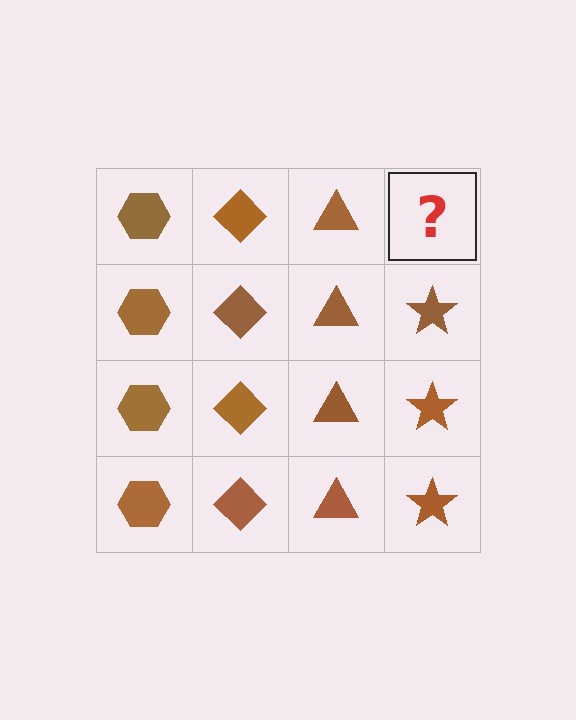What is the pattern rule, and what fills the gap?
The rule is that each column has a consistent shape. The gap should be filled with a brown star.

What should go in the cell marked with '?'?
The missing cell should contain a brown star.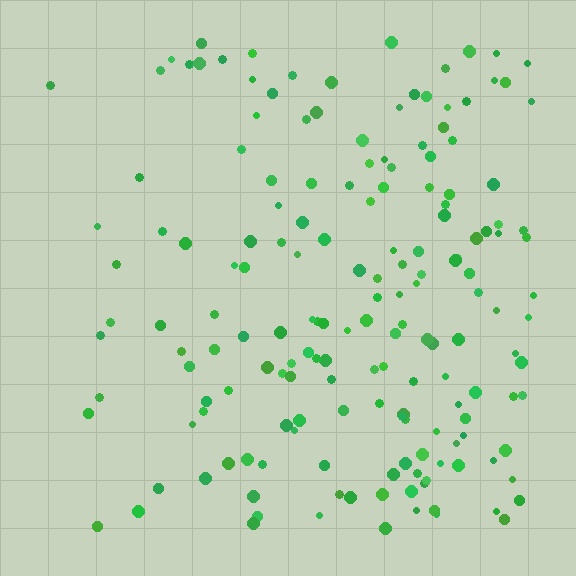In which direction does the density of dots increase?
From left to right, with the right side densest.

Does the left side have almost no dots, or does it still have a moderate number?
Still a moderate number, just noticeably fewer than the right.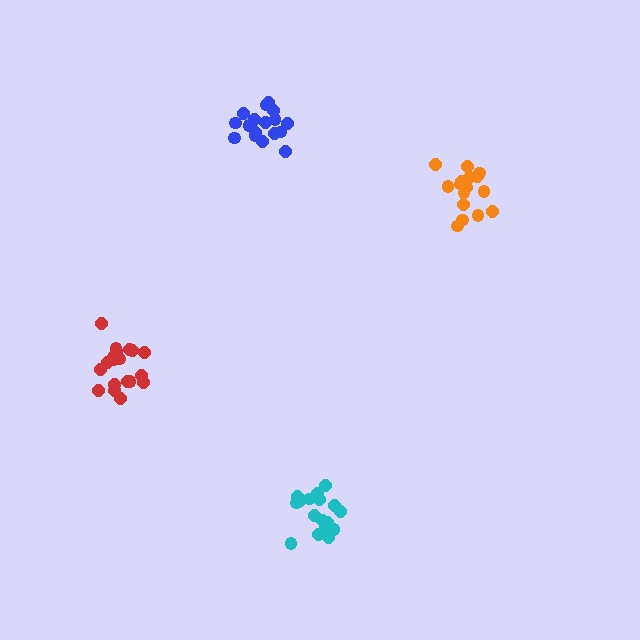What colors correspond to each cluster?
The clusters are colored: red, blue, orange, cyan.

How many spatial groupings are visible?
There are 4 spatial groupings.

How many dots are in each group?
Group 1: 19 dots, Group 2: 17 dots, Group 3: 16 dots, Group 4: 17 dots (69 total).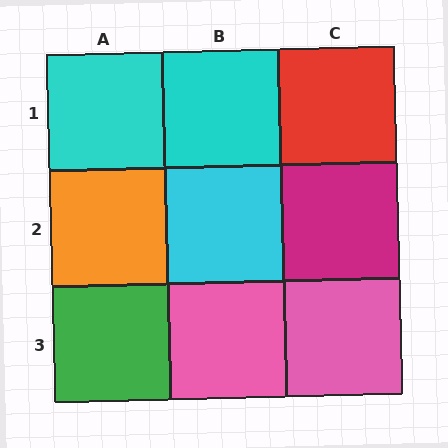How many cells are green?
1 cell is green.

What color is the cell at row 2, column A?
Orange.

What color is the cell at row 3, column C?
Pink.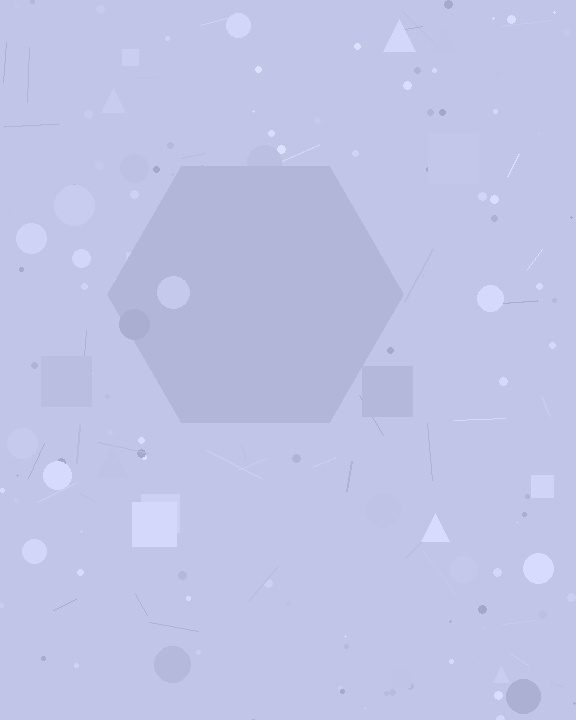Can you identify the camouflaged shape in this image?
The camouflaged shape is a hexagon.